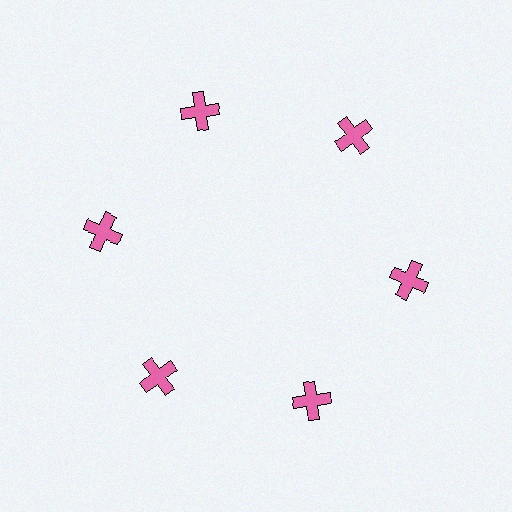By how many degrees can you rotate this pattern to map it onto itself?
The pattern maps onto itself every 60 degrees of rotation.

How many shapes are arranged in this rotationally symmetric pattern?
There are 6 shapes, arranged in 6 groups of 1.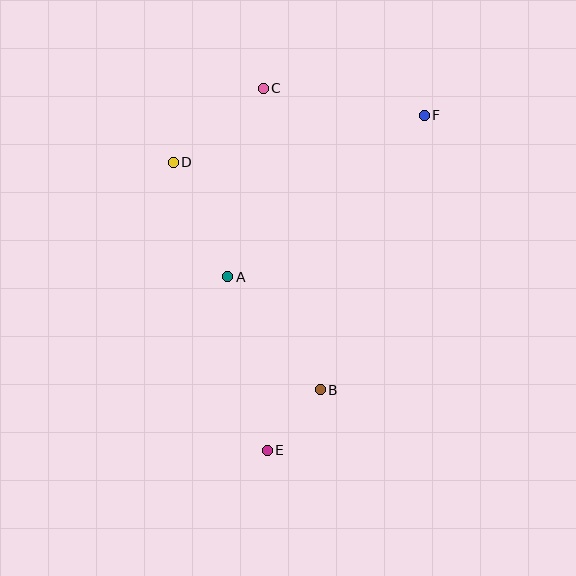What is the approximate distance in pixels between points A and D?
The distance between A and D is approximately 127 pixels.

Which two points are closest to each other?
Points B and E are closest to each other.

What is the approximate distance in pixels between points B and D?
The distance between B and D is approximately 271 pixels.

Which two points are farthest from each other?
Points E and F are farthest from each other.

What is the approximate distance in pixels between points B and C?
The distance between B and C is approximately 307 pixels.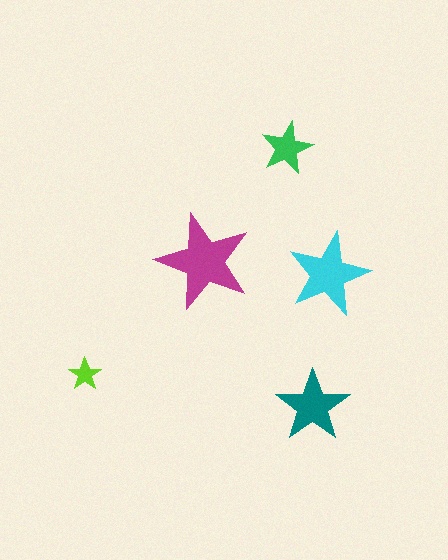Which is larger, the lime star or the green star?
The green one.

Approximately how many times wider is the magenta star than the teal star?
About 1.5 times wider.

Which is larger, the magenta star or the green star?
The magenta one.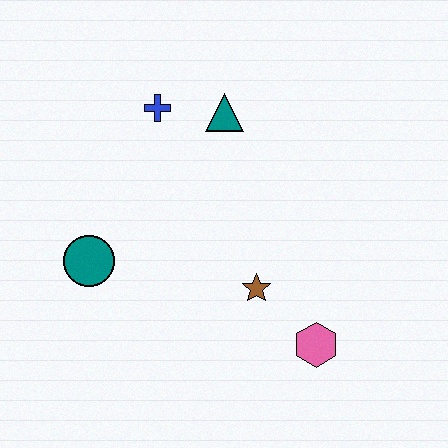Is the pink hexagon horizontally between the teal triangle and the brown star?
No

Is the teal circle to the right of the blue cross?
No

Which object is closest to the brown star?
The pink hexagon is closest to the brown star.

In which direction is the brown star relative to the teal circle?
The brown star is to the right of the teal circle.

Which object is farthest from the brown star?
The blue cross is farthest from the brown star.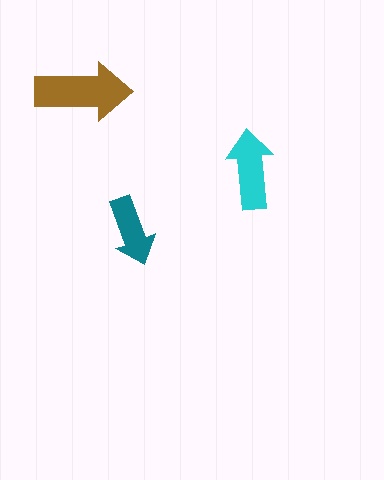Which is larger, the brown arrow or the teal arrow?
The brown one.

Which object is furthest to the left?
The brown arrow is leftmost.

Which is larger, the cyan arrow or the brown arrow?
The brown one.